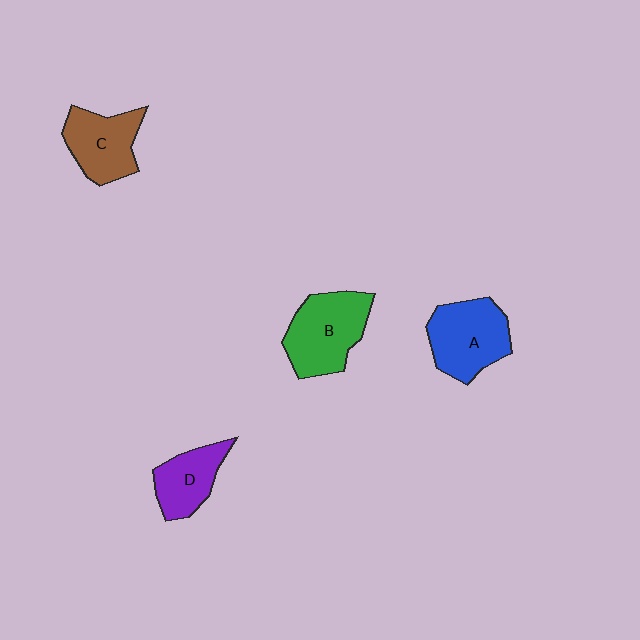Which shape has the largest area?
Shape B (green).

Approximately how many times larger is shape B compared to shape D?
Approximately 1.5 times.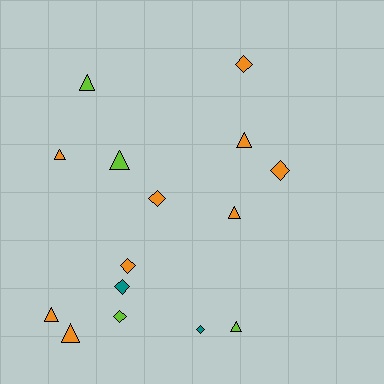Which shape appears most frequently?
Triangle, with 8 objects.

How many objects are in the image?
There are 15 objects.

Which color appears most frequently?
Orange, with 9 objects.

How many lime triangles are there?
There are 3 lime triangles.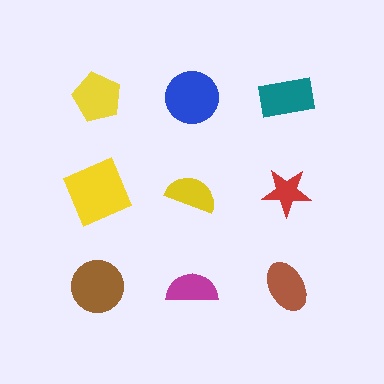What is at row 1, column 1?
A yellow pentagon.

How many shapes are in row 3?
3 shapes.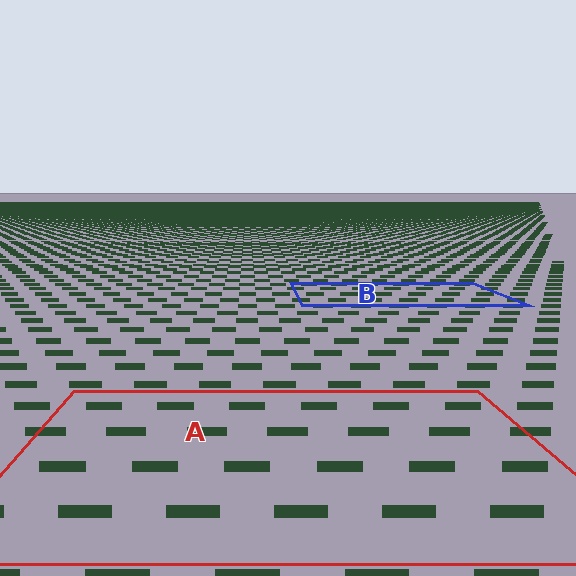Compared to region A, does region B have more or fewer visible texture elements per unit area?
Region B has more texture elements per unit area — they are packed more densely because it is farther away.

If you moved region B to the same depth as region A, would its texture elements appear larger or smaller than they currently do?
They would appear larger. At a closer depth, the same texture elements are projected at a bigger on-screen size.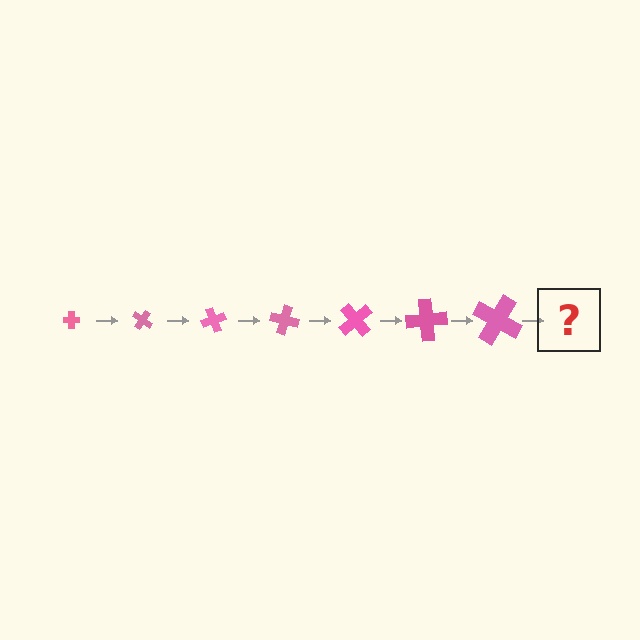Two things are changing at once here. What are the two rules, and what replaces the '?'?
The two rules are that the cross grows larger each step and it rotates 35 degrees each step. The '?' should be a cross, larger than the previous one and rotated 245 degrees from the start.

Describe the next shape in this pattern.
It should be a cross, larger than the previous one and rotated 245 degrees from the start.